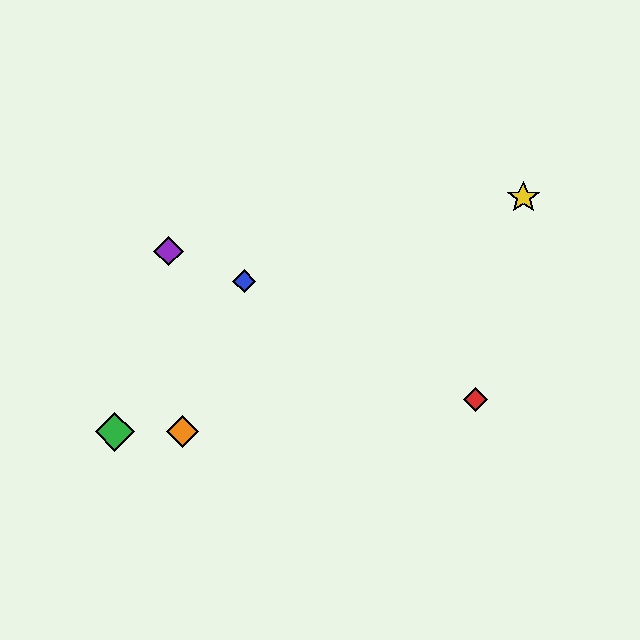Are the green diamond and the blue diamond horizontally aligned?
No, the green diamond is at y≈432 and the blue diamond is at y≈281.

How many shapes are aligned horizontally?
2 shapes (the green diamond, the orange diamond) are aligned horizontally.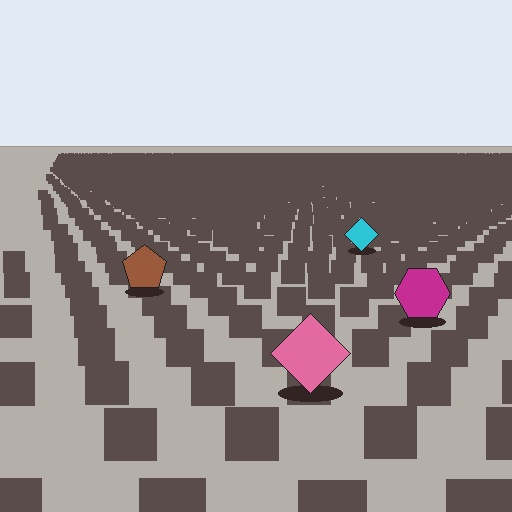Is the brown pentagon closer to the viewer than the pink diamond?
No. The pink diamond is closer — you can tell from the texture gradient: the ground texture is coarser near it.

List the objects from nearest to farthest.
From nearest to farthest: the pink diamond, the magenta hexagon, the brown pentagon, the cyan diamond.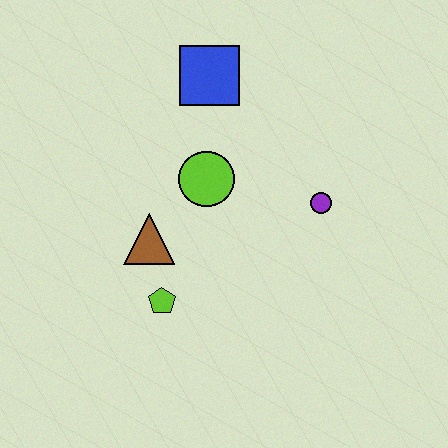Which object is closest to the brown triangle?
The lime pentagon is closest to the brown triangle.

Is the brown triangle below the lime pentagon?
No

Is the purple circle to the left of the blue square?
No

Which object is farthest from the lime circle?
The lime pentagon is farthest from the lime circle.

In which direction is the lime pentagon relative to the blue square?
The lime pentagon is below the blue square.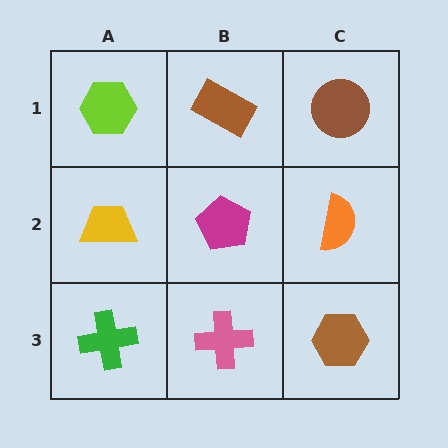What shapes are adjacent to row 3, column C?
An orange semicircle (row 2, column C), a pink cross (row 3, column B).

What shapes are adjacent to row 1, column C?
An orange semicircle (row 2, column C), a brown rectangle (row 1, column B).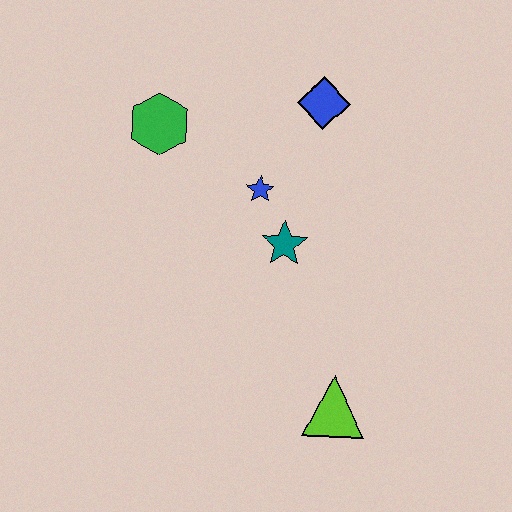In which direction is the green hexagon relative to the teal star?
The green hexagon is to the left of the teal star.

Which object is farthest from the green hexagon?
The lime triangle is farthest from the green hexagon.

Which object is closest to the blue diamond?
The blue star is closest to the blue diamond.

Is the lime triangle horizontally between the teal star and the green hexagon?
No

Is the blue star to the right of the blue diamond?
No